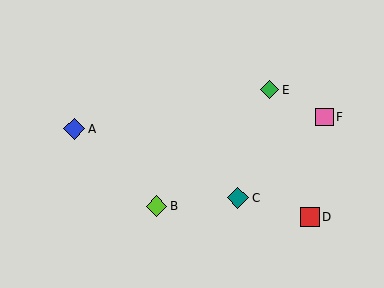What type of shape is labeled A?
Shape A is a blue diamond.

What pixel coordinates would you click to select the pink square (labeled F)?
Click at (324, 117) to select the pink square F.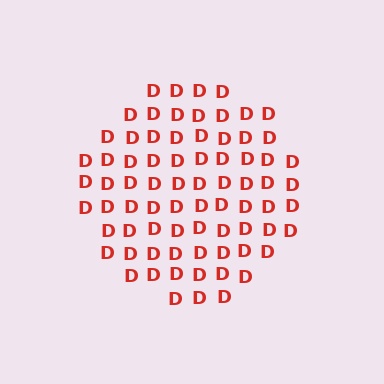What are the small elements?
The small elements are letter D's.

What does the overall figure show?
The overall figure shows a circle.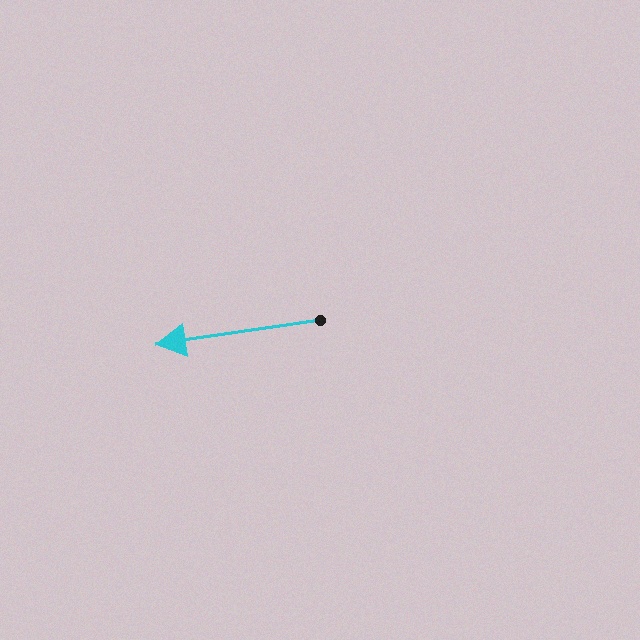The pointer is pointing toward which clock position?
Roughly 9 o'clock.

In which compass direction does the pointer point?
West.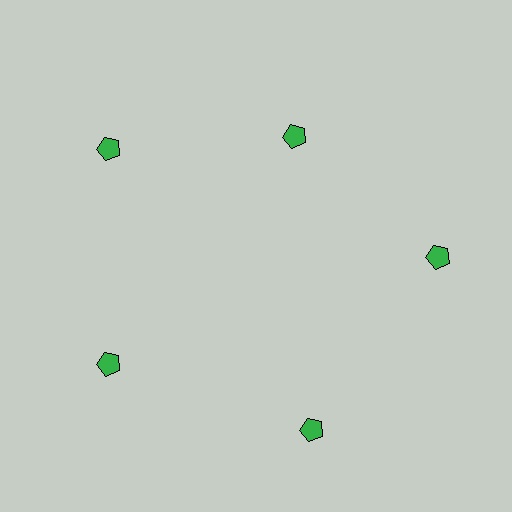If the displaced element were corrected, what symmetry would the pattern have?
It would have 5-fold rotational symmetry — the pattern would map onto itself every 72 degrees.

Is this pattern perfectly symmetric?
No. The 5 green pentagons are arranged in a ring, but one element near the 1 o'clock position is pulled inward toward the center, breaking the 5-fold rotational symmetry.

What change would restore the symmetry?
The symmetry would be restored by moving it outward, back onto the ring so that all 5 pentagons sit at equal angles and equal distance from the center.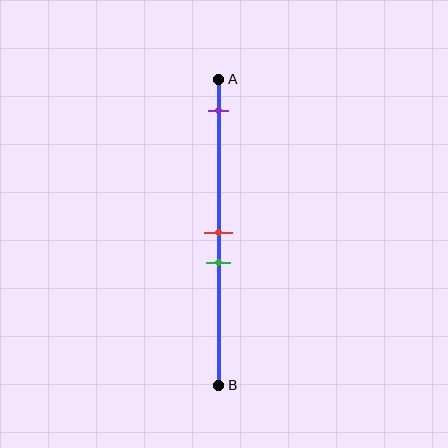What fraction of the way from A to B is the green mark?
The green mark is approximately 60% (0.6) of the way from A to B.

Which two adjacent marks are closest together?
The red and green marks are the closest adjacent pair.